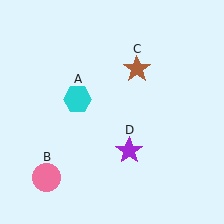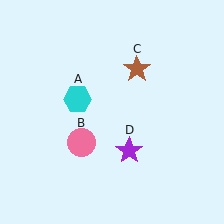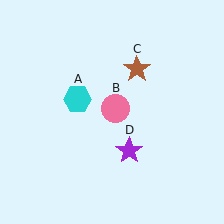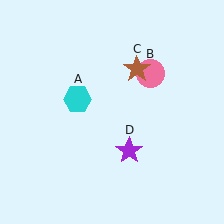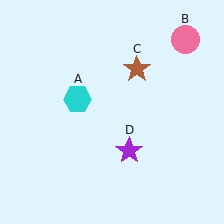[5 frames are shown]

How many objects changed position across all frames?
1 object changed position: pink circle (object B).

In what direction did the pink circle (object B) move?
The pink circle (object B) moved up and to the right.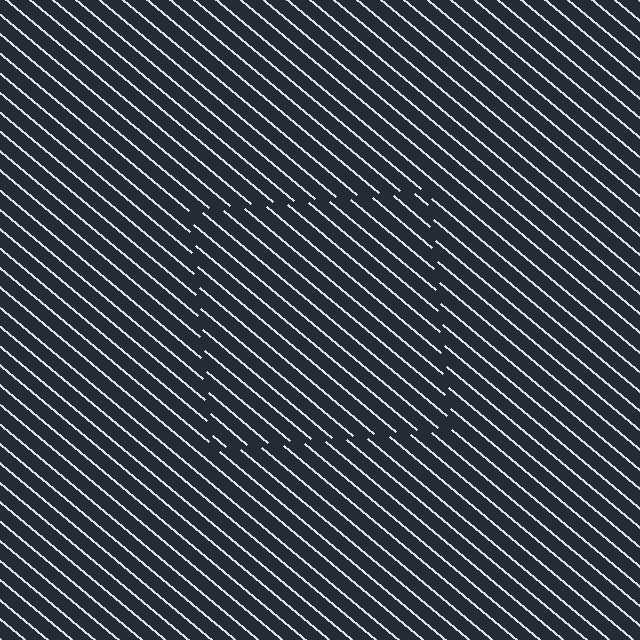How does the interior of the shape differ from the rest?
The interior of the shape contains the same grating, shifted by half a period — the contour is defined by the phase discontinuity where line-ends from the inner and outer gratings abut.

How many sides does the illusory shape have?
4 sides — the line-ends trace a square.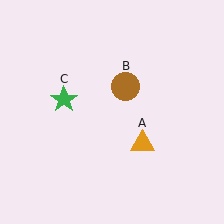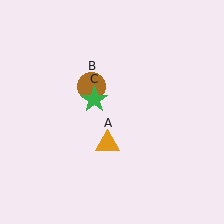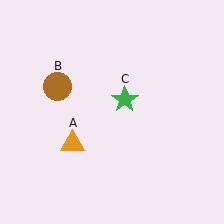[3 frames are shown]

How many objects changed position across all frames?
3 objects changed position: orange triangle (object A), brown circle (object B), green star (object C).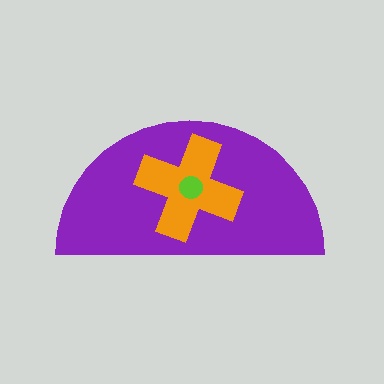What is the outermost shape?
The purple semicircle.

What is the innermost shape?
The lime circle.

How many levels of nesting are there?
3.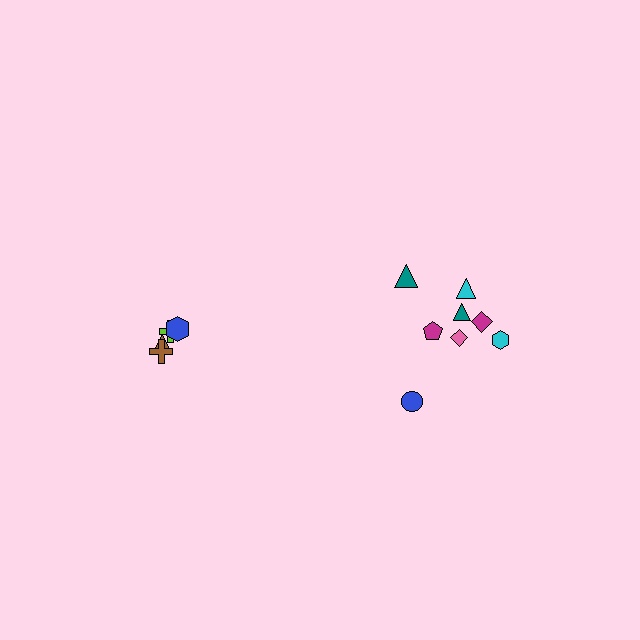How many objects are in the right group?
There are 8 objects.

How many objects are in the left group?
There are 4 objects.